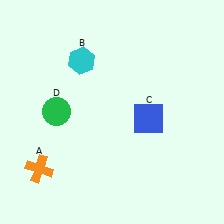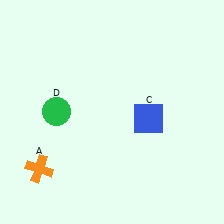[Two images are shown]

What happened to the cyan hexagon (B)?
The cyan hexagon (B) was removed in Image 2. It was in the top-left area of Image 1.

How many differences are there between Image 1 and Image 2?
There is 1 difference between the two images.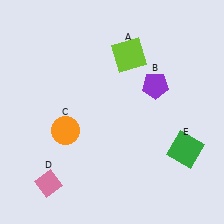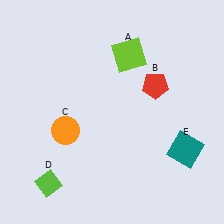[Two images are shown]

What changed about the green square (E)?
In Image 1, E is green. In Image 2, it changed to teal.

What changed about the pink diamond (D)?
In Image 1, D is pink. In Image 2, it changed to lime.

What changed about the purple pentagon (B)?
In Image 1, B is purple. In Image 2, it changed to red.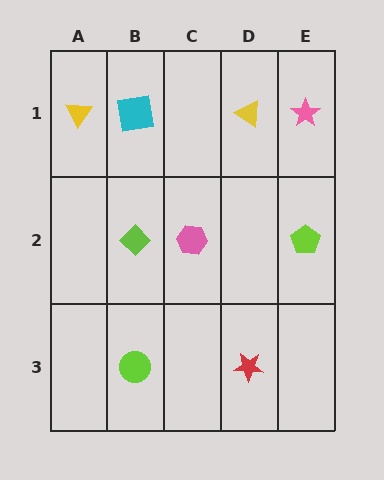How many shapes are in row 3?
2 shapes.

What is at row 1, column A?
A yellow triangle.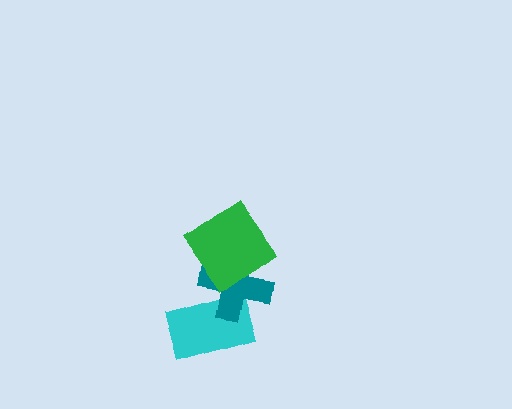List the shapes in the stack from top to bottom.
From top to bottom: the green diamond, the teal cross, the cyan rectangle.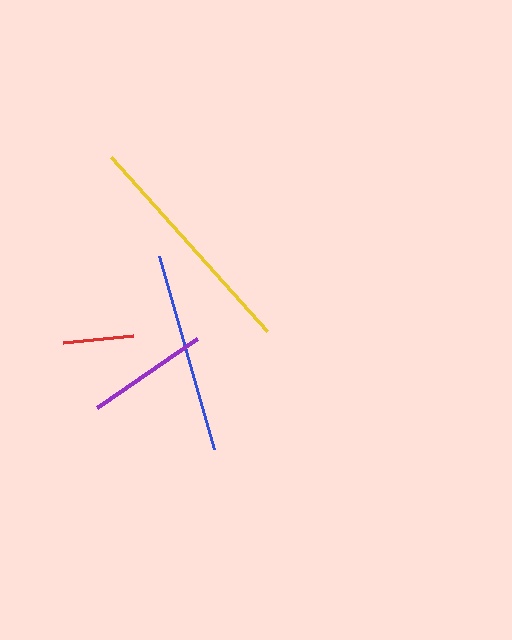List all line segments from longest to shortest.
From longest to shortest: yellow, blue, purple, red.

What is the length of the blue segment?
The blue segment is approximately 201 pixels long.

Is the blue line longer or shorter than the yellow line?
The yellow line is longer than the blue line.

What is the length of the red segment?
The red segment is approximately 70 pixels long.